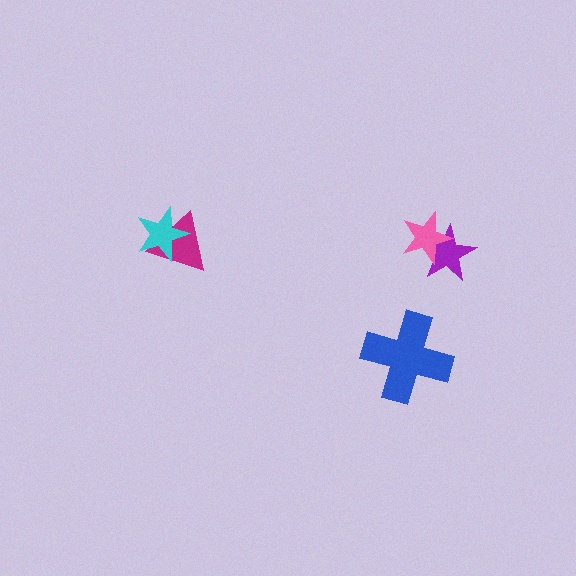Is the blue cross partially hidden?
No, no other shape covers it.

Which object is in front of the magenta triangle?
The cyan star is in front of the magenta triangle.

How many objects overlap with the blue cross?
0 objects overlap with the blue cross.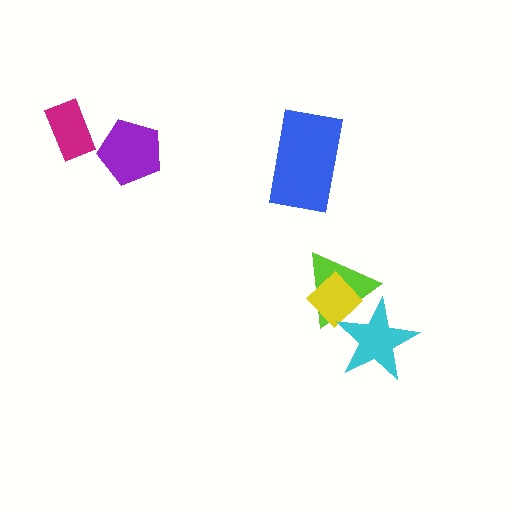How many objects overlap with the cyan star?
2 objects overlap with the cyan star.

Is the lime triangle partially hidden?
Yes, it is partially covered by another shape.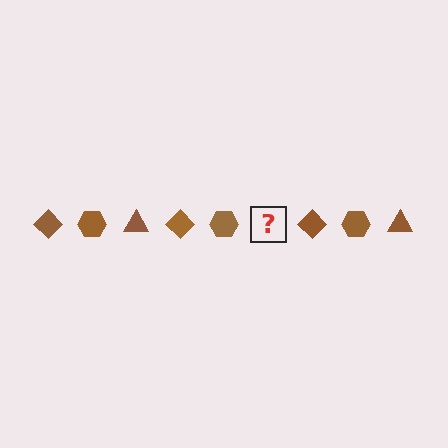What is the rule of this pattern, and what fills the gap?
The rule is that the pattern cycles through diamond, hexagon, triangle shapes in brown. The gap should be filled with a brown triangle.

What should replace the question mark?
The question mark should be replaced with a brown triangle.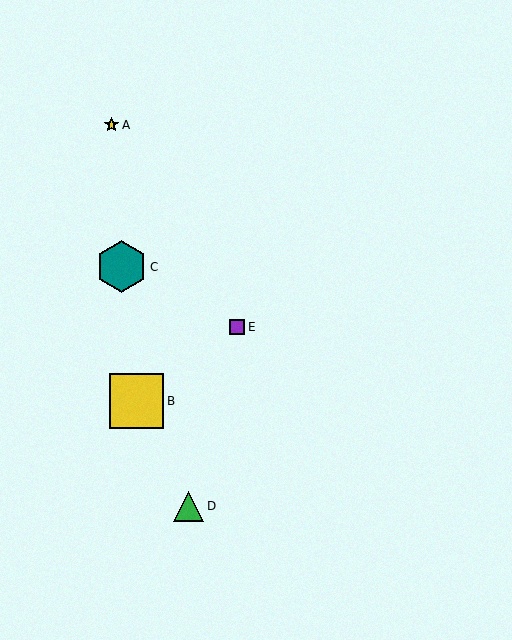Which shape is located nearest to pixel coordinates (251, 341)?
The purple square (labeled E) at (237, 327) is nearest to that location.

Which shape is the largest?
The yellow square (labeled B) is the largest.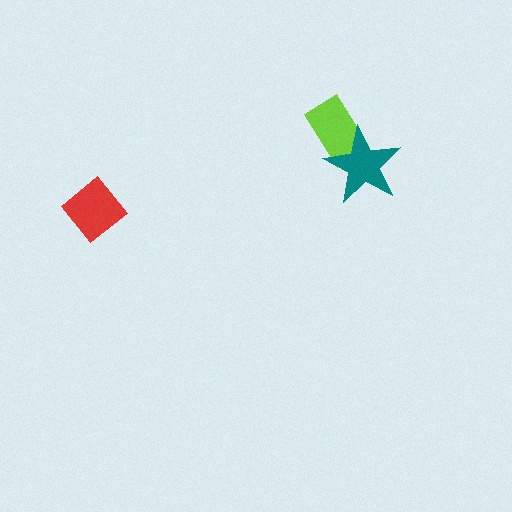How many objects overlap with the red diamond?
0 objects overlap with the red diamond.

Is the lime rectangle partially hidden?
Yes, it is partially covered by another shape.